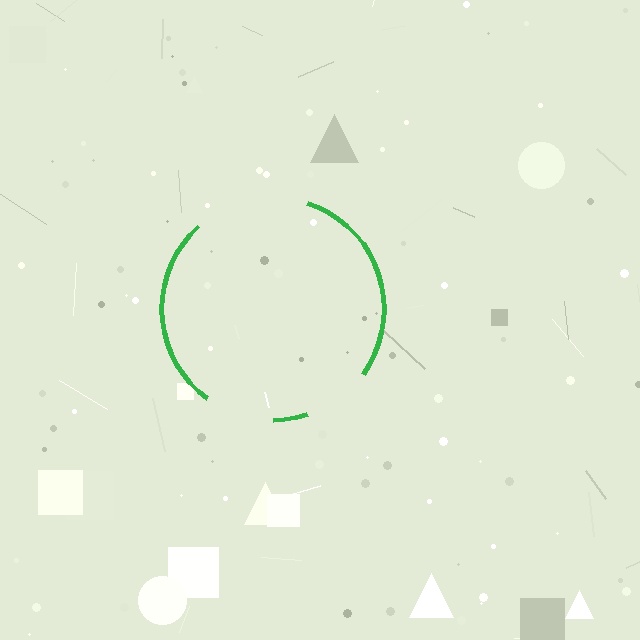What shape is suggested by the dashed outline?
The dashed outline suggests a circle.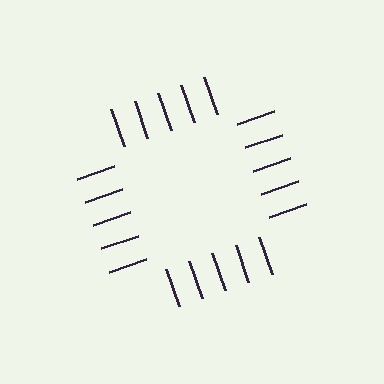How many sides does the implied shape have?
4 sides — the line-ends trace a square.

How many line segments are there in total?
20 — 5 along each of the 4 edges.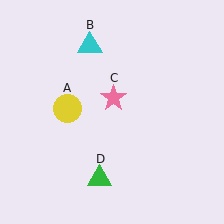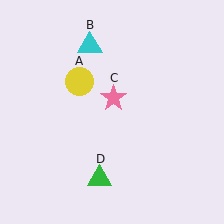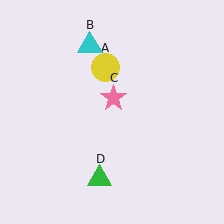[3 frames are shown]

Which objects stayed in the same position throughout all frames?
Cyan triangle (object B) and pink star (object C) and green triangle (object D) remained stationary.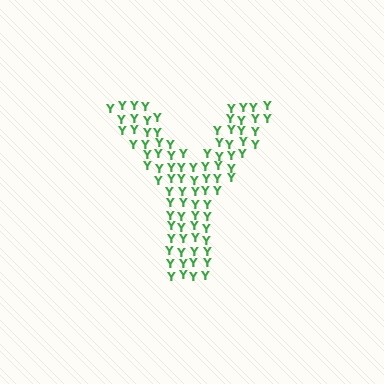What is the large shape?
The large shape is the letter Y.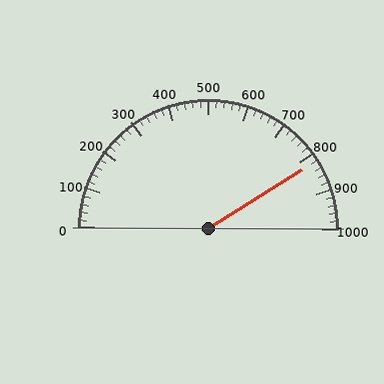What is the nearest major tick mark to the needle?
The nearest major tick mark is 800.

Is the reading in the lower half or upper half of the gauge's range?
The reading is in the upper half of the range (0 to 1000).